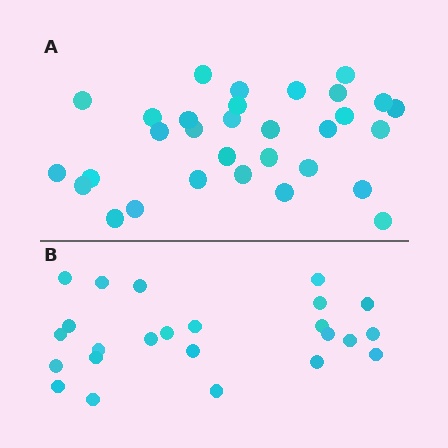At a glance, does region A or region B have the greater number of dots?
Region A (the top region) has more dots.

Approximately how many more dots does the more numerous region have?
Region A has roughly 8 or so more dots than region B.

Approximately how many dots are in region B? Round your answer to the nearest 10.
About 20 dots. (The exact count is 24, which rounds to 20.)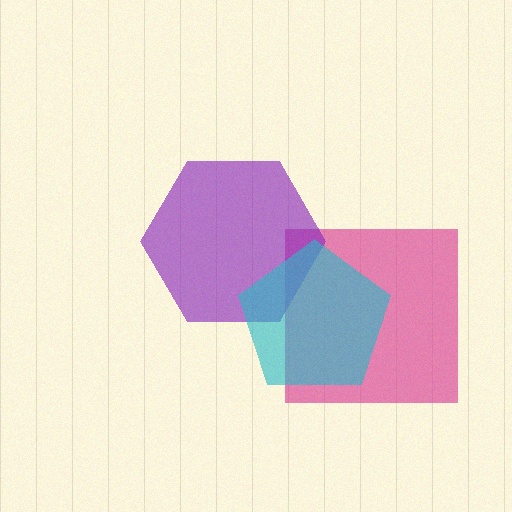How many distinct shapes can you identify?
There are 3 distinct shapes: a magenta square, a purple hexagon, a cyan pentagon.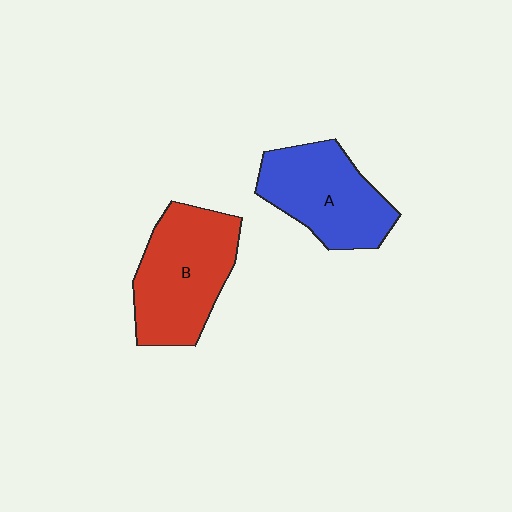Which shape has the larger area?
Shape B (red).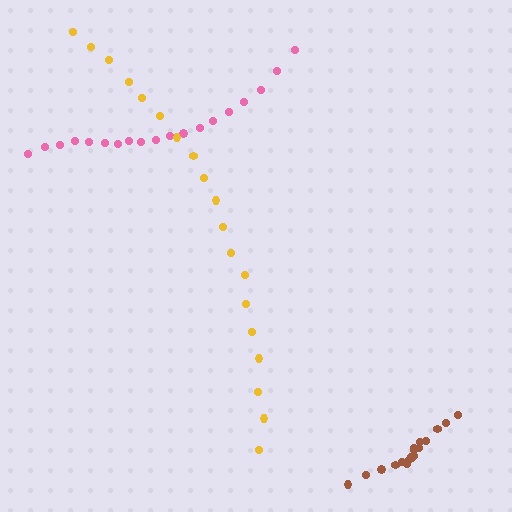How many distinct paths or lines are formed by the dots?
There are 3 distinct paths.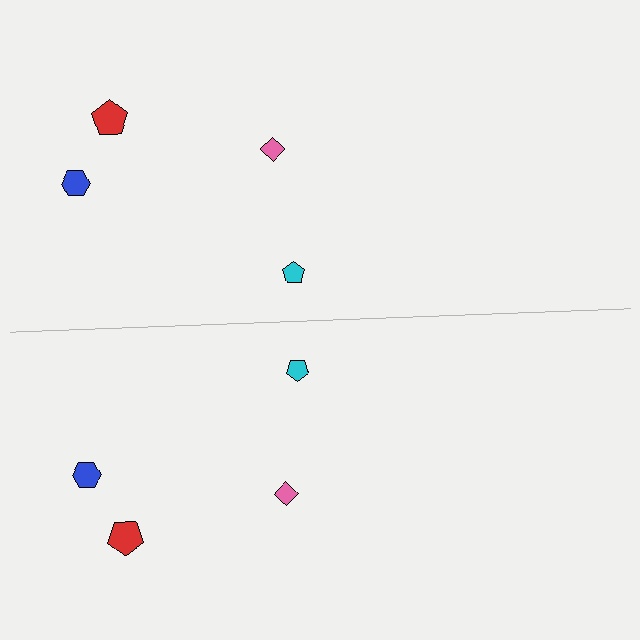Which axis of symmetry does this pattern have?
The pattern has a horizontal axis of symmetry running through the center of the image.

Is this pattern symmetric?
Yes, this pattern has bilateral (reflection) symmetry.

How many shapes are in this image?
There are 8 shapes in this image.